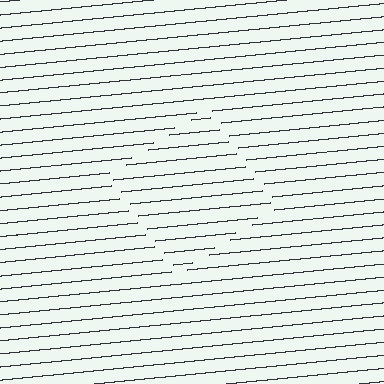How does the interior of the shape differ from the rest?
The interior of the shape contains the same grating, shifted by half a period — the contour is defined by the phase discontinuity where line-ends from the inner and outer gratings abut.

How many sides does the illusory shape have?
4 sides — the line-ends trace a square.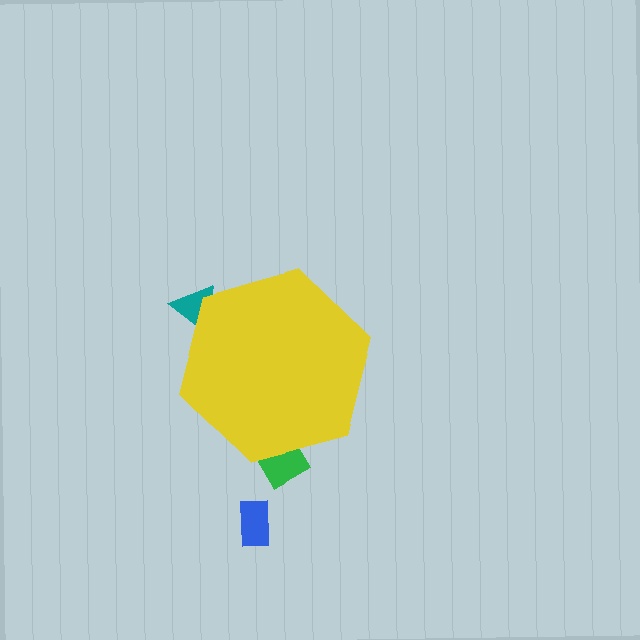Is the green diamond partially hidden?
Yes, the green diamond is partially hidden behind the yellow hexagon.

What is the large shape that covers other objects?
A yellow hexagon.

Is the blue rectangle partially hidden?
No, the blue rectangle is fully visible.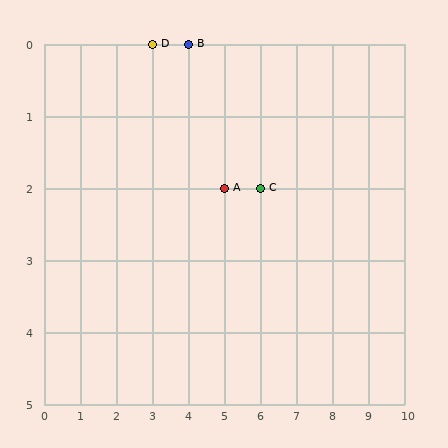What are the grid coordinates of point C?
Point C is at grid coordinates (6, 2).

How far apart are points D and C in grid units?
Points D and C are 3 columns and 2 rows apart (about 3.6 grid units diagonally).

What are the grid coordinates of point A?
Point A is at grid coordinates (5, 2).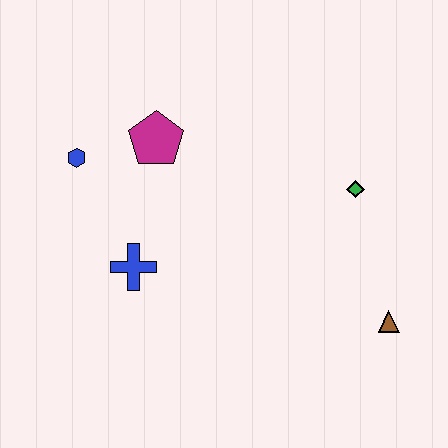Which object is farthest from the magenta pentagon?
The brown triangle is farthest from the magenta pentagon.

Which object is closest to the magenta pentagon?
The blue hexagon is closest to the magenta pentagon.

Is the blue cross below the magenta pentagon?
Yes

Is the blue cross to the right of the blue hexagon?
Yes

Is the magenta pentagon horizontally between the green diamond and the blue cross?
Yes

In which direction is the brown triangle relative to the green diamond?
The brown triangle is below the green diamond.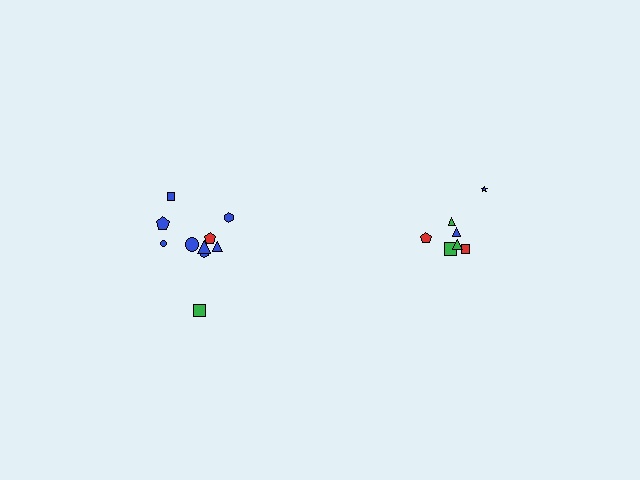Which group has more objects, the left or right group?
The left group.